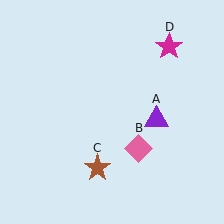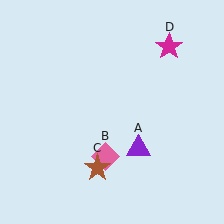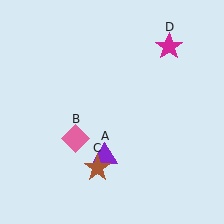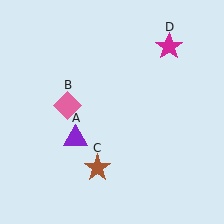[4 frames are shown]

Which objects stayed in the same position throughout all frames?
Brown star (object C) and magenta star (object D) remained stationary.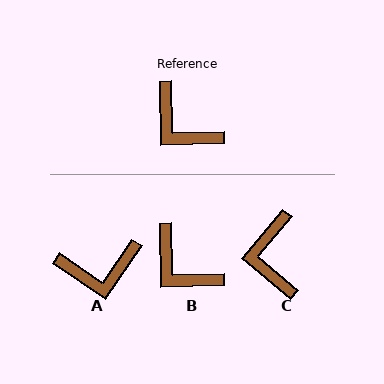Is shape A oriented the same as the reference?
No, it is off by about 54 degrees.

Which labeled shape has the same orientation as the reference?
B.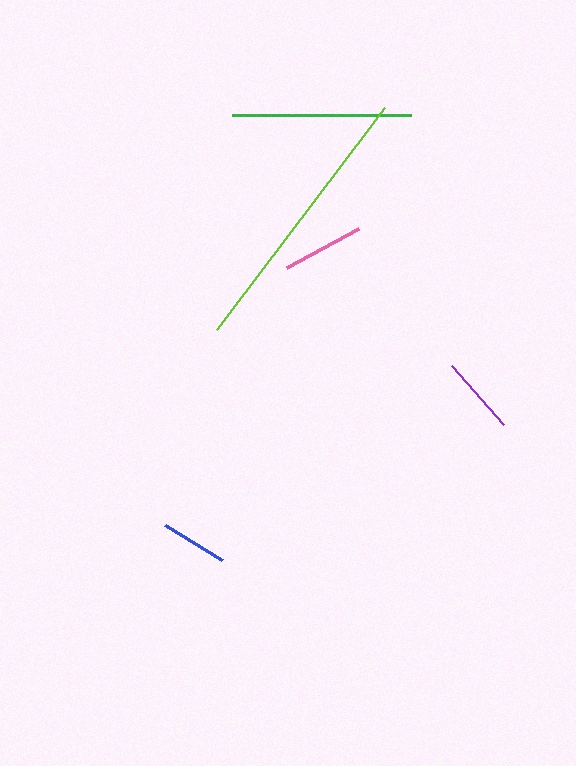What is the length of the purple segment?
The purple segment is approximately 79 pixels long.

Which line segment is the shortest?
The blue line is the shortest at approximately 67 pixels.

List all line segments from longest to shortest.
From longest to shortest: lime, green, pink, purple, blue.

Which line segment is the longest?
The lime line is the longest at approximately 279 pixels.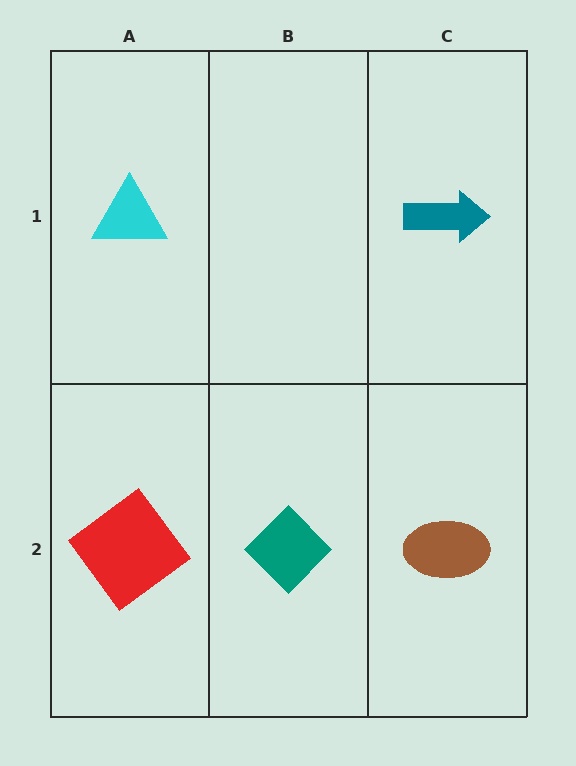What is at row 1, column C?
A teal arrow.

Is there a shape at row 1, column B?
No, that cell is empty.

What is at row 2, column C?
A brown ellipse.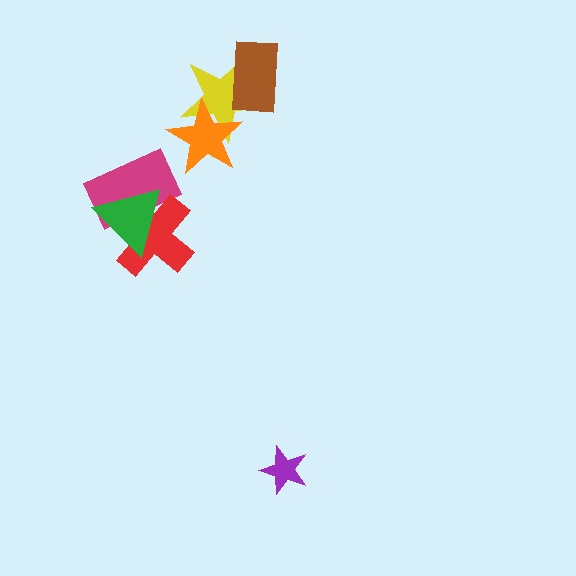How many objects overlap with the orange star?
1 object overlaps with the orange star.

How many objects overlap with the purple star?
0 objects overlap with the purple star.